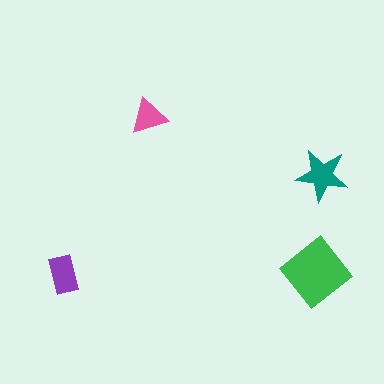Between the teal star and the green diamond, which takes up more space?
The green diamond.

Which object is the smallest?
The pink triangle.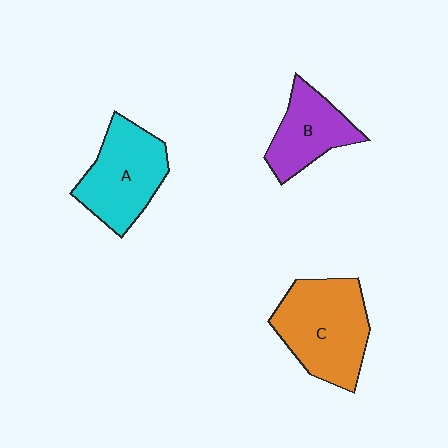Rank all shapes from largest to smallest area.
From largest to smallest: C (orange), A (cyan), B (purple).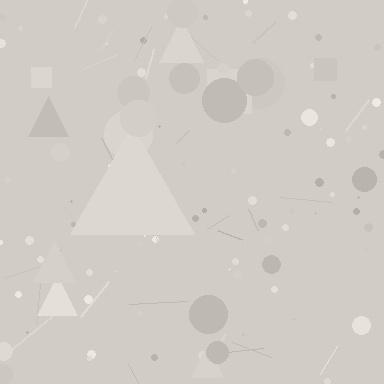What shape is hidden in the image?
A triangle is hidden in the image.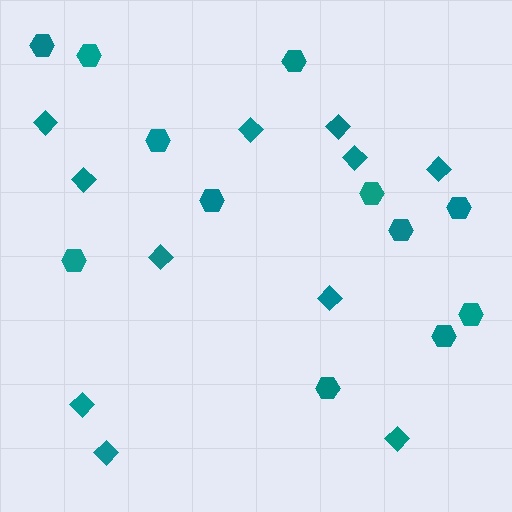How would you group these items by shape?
There are 2 groups: one group of diamonds (11) and one group of hexagons (12).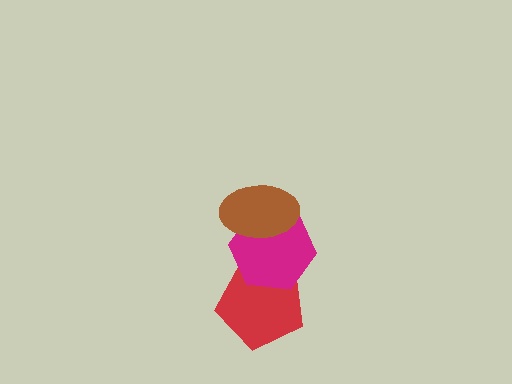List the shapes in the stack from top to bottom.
From top to bottom: the brown ellipse, the magenta hexagon, the red pentagon.